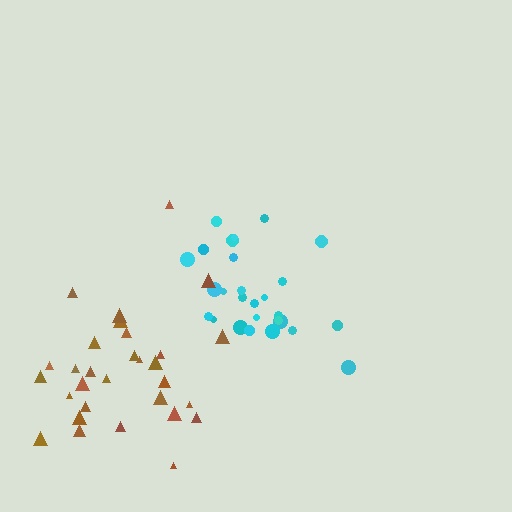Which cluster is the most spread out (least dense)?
Brown.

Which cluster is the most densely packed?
Cyan.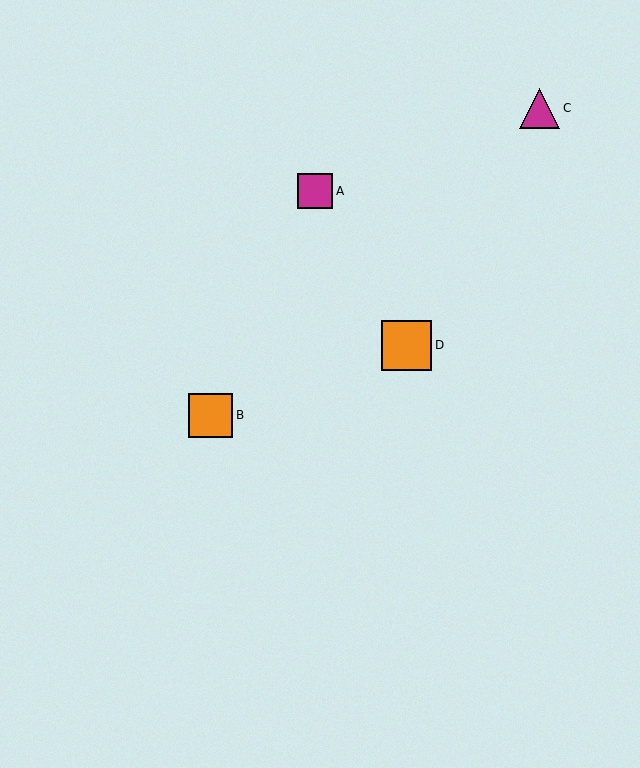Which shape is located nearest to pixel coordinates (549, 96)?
The magenta triangle (labeled C) at (540, 108) is nearest to that location.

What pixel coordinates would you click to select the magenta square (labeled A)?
Click at (315, 191) to select the magenta square A.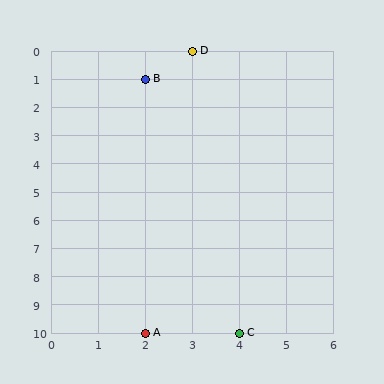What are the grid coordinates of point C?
Point C is at grid coordinates (4, 10).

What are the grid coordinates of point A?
Point A is at grid coordinates (2, 10).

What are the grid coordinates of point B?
Point B is at grid coordinates (2, 1).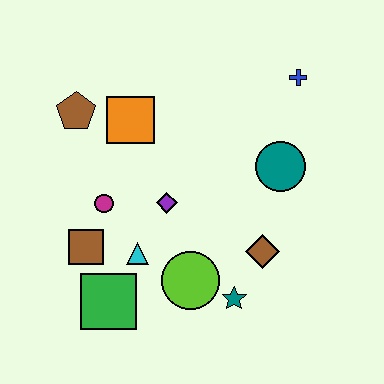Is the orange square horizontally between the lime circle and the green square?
Yes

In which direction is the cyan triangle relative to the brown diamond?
The cyan triangle is to the left of the brown diamond.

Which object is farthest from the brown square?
The blue cross is farthest from the brown square.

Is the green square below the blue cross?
Yes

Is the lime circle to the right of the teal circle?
No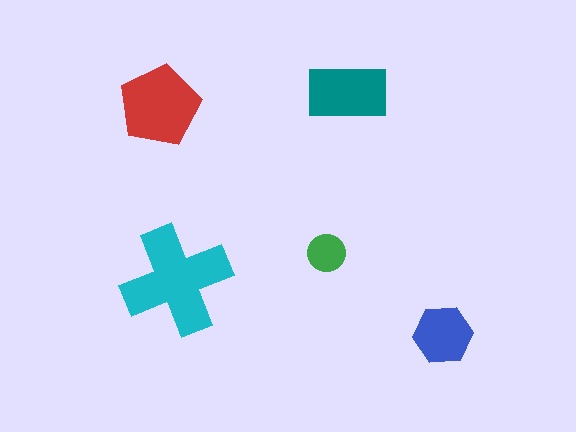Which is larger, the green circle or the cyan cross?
The cyan cross.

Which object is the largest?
The cyan cross.